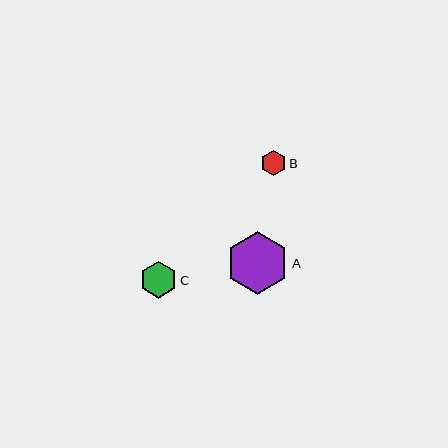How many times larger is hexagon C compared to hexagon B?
Hexagon C is approximately 1.5 times the size of hexagon B.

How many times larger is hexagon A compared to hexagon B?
Hexagon A is approximately 2.5 times the size of hexagon B.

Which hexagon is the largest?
Hexagon A is the largest with a size of approximately 63 pixels.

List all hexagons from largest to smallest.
From largest to smallest: A, C, B.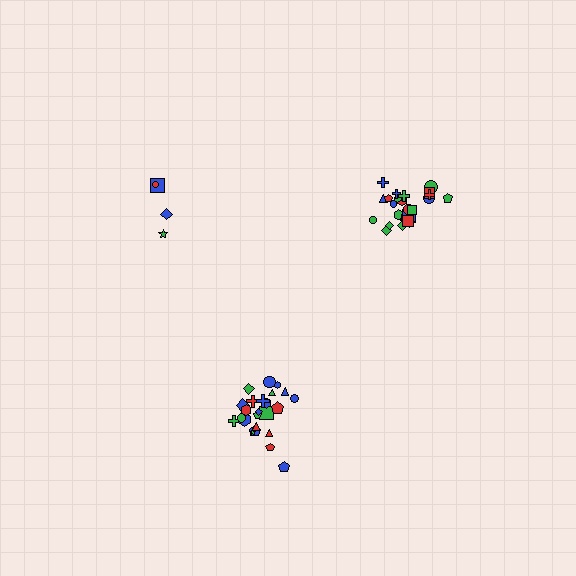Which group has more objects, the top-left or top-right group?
The top-right group.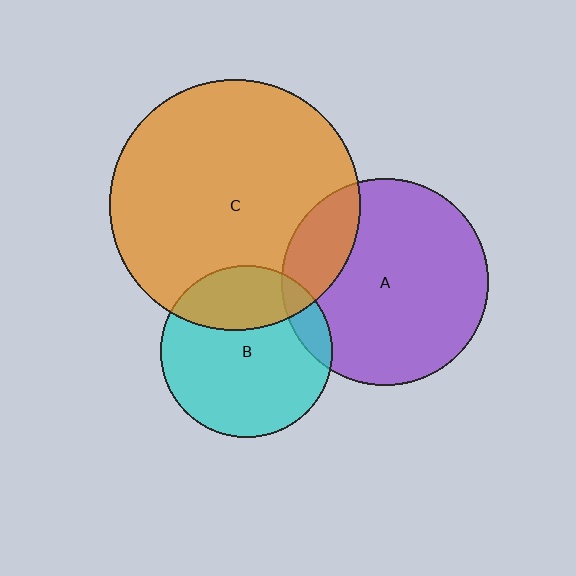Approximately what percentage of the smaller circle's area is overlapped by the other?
Approximately 10%.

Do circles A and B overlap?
Yes.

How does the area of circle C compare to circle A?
Approximately 1.5 times.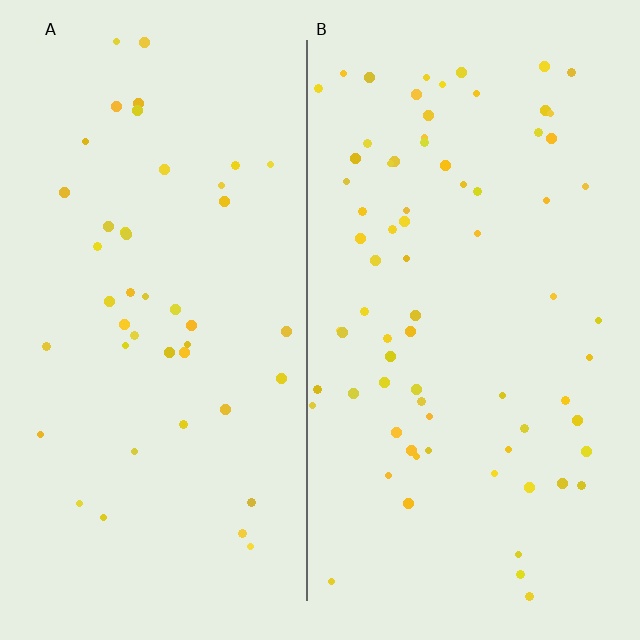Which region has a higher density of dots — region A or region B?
B (the right).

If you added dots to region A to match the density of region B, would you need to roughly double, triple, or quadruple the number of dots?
Approximately double.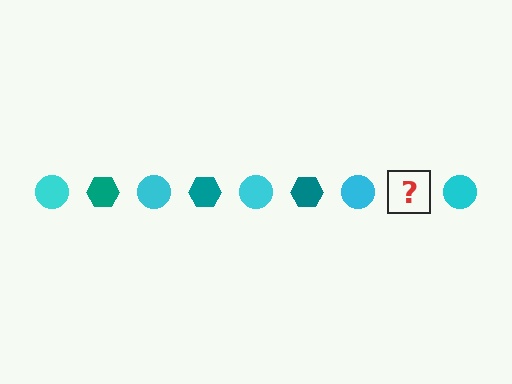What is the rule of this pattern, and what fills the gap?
The rule is that the pattern alternates between cyan circle and teal hexagon. The gap should be filled with a teal hexagon.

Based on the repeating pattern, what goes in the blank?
The blank should be a teal hexagon.